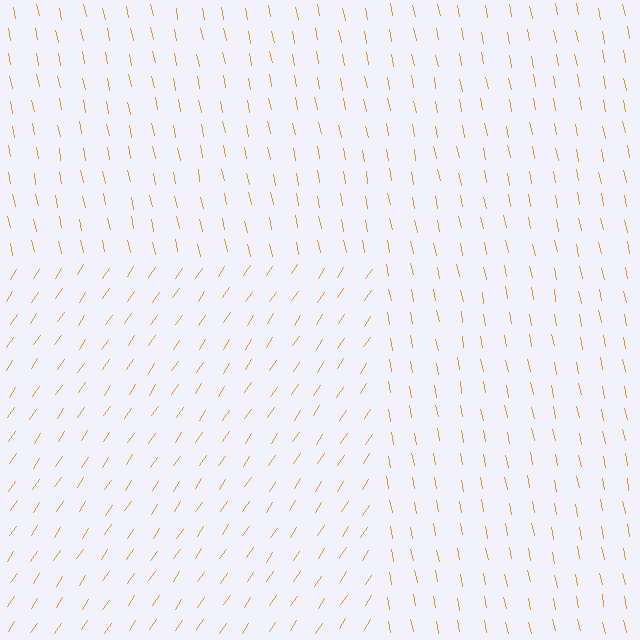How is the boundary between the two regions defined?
The boundary is defined purely by a change in line orientation (approximately 45 degrees difference). All lines are the same color and thickness.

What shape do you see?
I see a rectangle.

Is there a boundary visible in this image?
Yes, there is a texture boundary formed by a change in line orientation.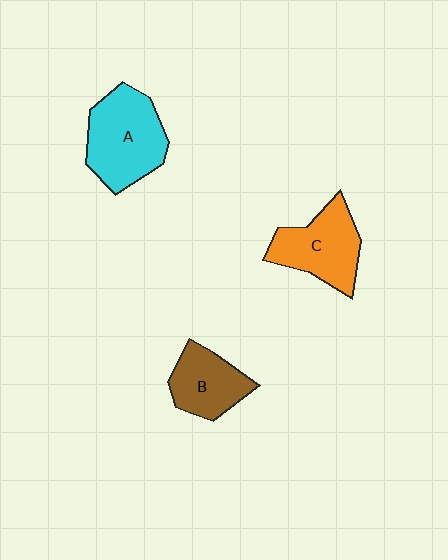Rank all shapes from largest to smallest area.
From largest to smallest: A (cyan), C (orange), B (brown).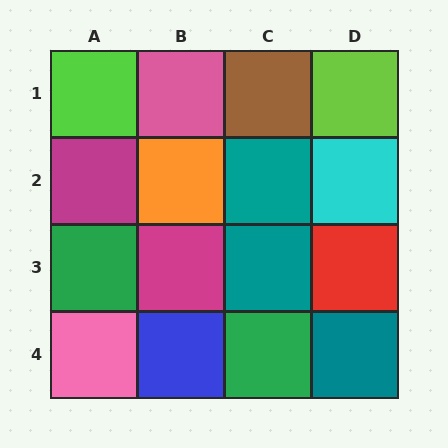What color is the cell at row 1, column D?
Lime.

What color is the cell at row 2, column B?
Orange.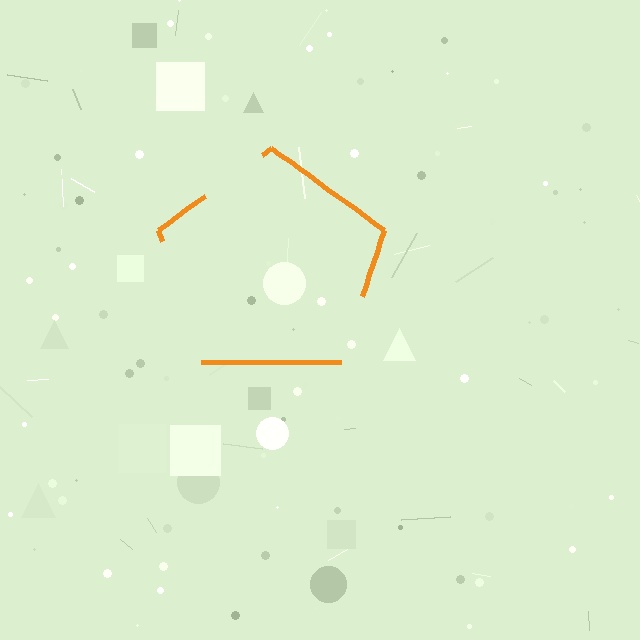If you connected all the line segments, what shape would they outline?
They would outline a pentagon.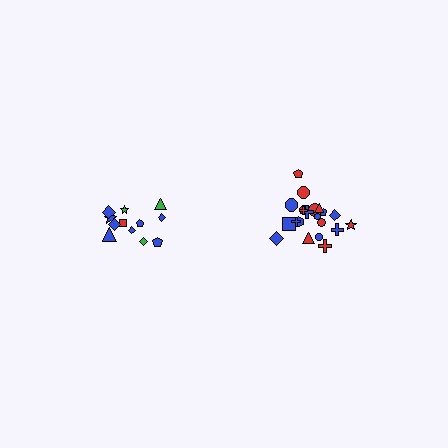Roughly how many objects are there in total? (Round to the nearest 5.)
Roughly 35 objects in total.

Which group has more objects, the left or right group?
The right group.